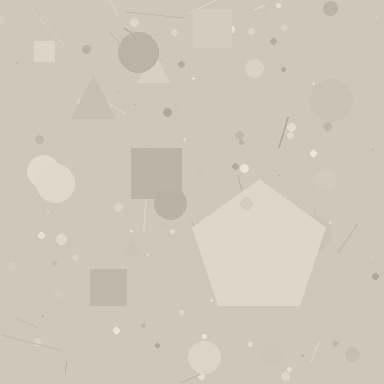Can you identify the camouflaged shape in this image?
The camouflaged shape is a pentagon.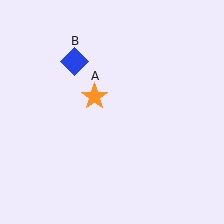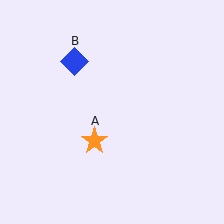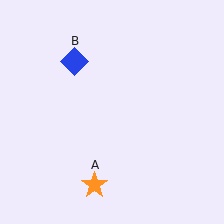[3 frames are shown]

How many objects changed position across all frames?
1 object changed position: orange star (object A).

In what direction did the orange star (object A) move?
The orange star (object A) moved down.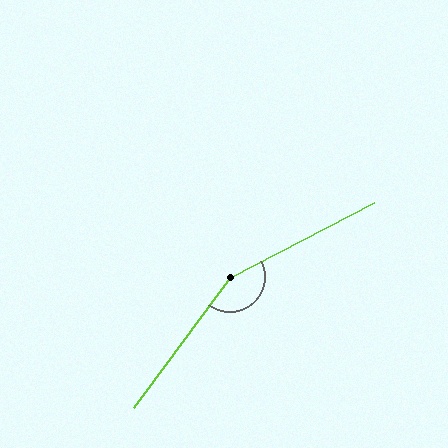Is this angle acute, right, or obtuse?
It is obtuse.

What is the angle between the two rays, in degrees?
Approximately 154 degrees.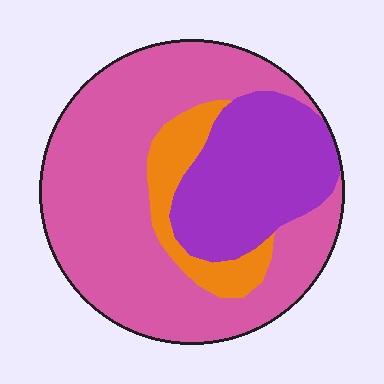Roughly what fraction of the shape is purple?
Purple takes up about one quarter (1/4) of the shape.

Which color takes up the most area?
Pink, at roughly 60%.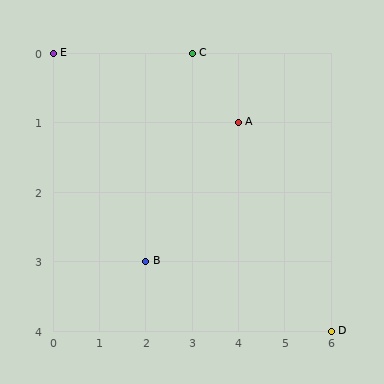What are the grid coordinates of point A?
Point A is at grid coordinates (4, 1).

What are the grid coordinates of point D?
Point D is at grid coordinates (6, 4).